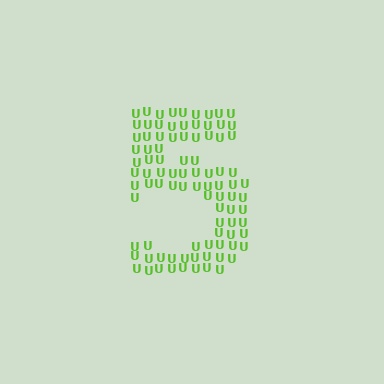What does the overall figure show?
The overall figure shows the digit 5.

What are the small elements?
The small elements are letter U's.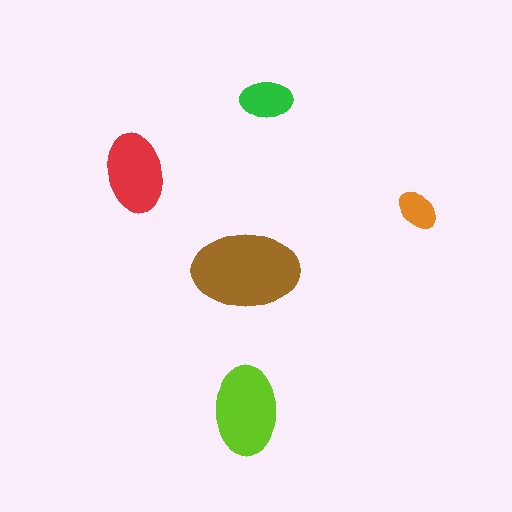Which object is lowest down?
The lime ellipse is bottommost.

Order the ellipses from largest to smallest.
the brown one, the lime one, the red one, the green one, the orange one.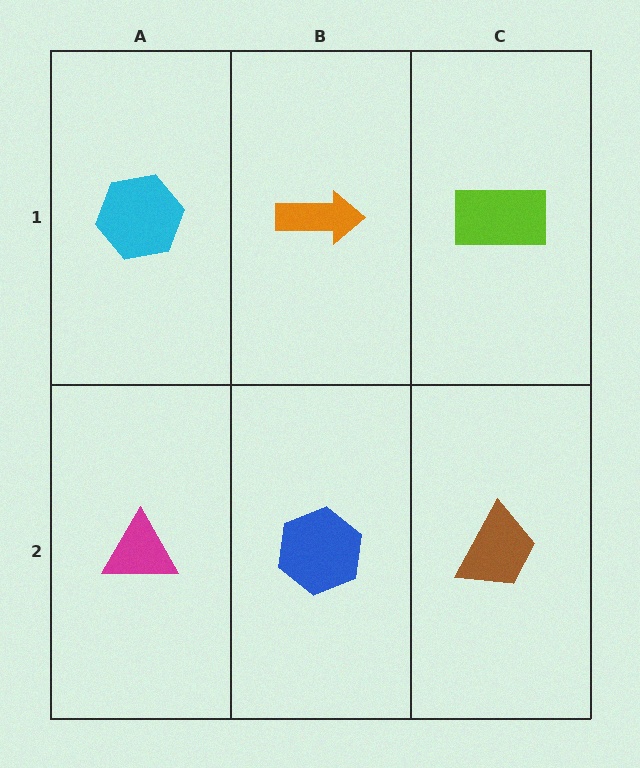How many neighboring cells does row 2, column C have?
2.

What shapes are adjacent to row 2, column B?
An orange arrow (row 1, column B), a magenta triangle (row 2, column A), a brown trapezoid (row 2, column C).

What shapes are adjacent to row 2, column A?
A cyan hexagon (row 1, column A), a blue hexagon (row 2, column B).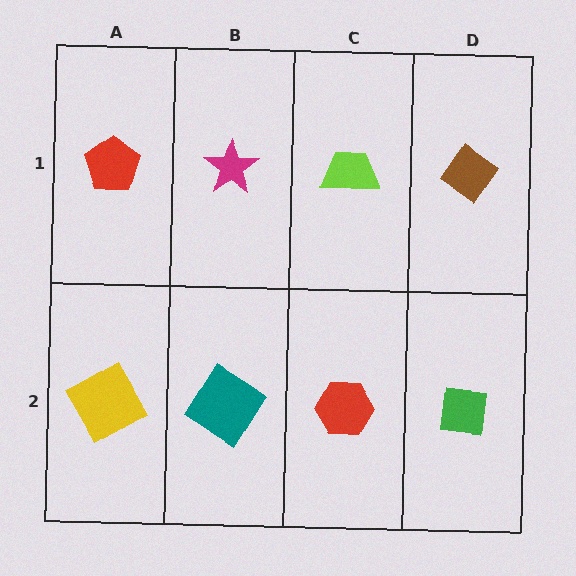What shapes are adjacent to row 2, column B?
A magenta star (row 1, column B), a yellow square (row 2, column A), a red hexagon (row 2, column C).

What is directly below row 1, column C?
A red hexagon.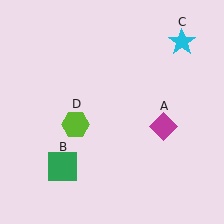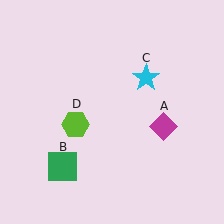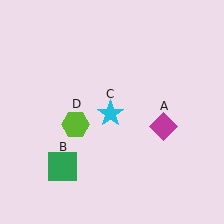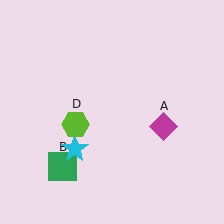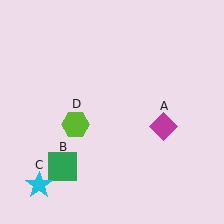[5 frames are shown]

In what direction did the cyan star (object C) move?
The cyan star (object C) moved down and to the left.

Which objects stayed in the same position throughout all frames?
Magenta diamond (object A) and green square (object B) and lime hexagon (object D) remained stationary.